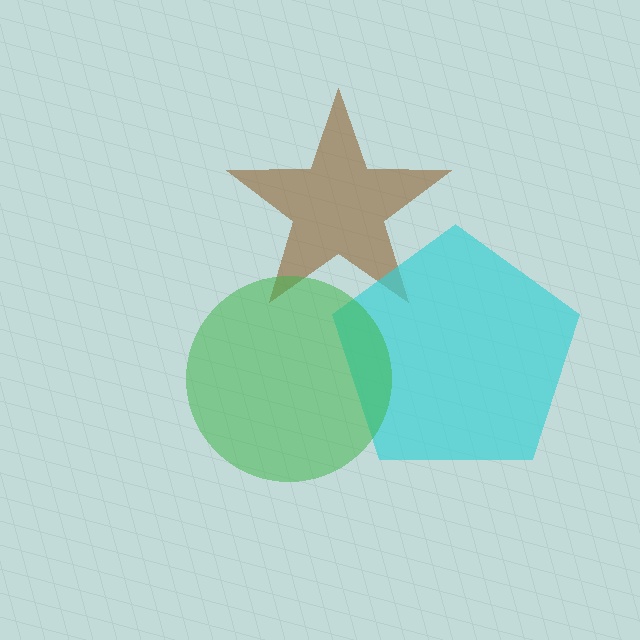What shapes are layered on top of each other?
The layered shapes are: a brown star, a cyan pentagon, a green circle.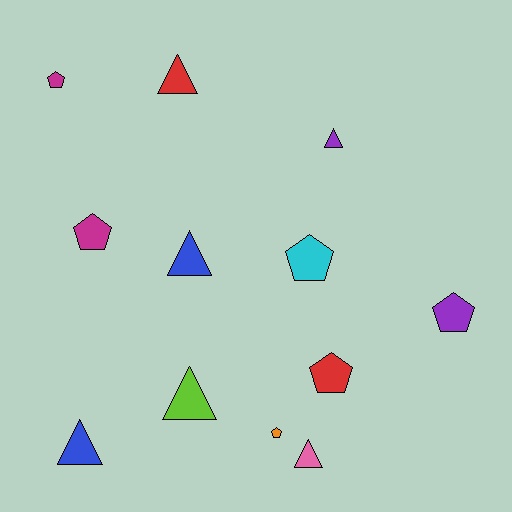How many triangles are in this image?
There are 6 triangles.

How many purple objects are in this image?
There are 2 purple objects.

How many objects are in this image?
There are 12 objects.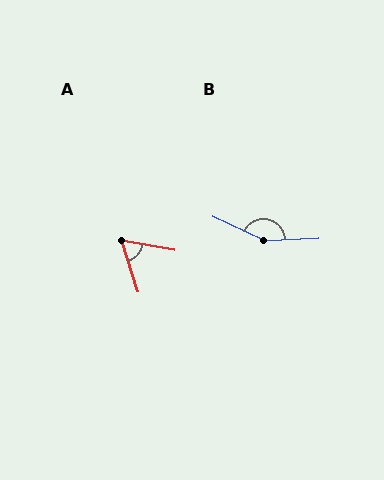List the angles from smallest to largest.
A (61°), B (153°).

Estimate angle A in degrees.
Approximately 61 degrees.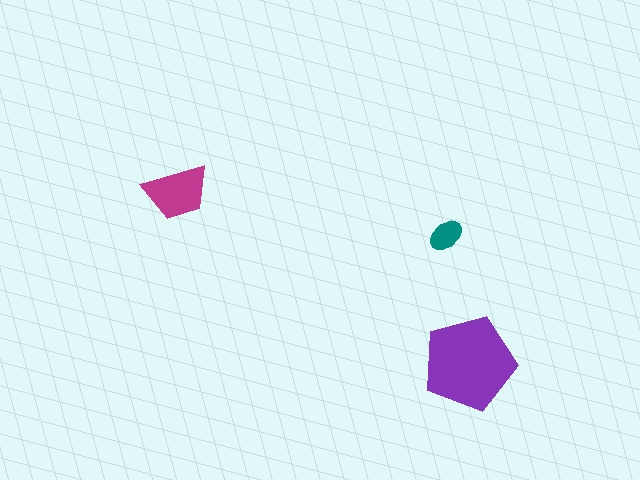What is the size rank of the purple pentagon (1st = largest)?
1st.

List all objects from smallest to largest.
The teal ellipse, the magenta trapezoid, the purple pentagon.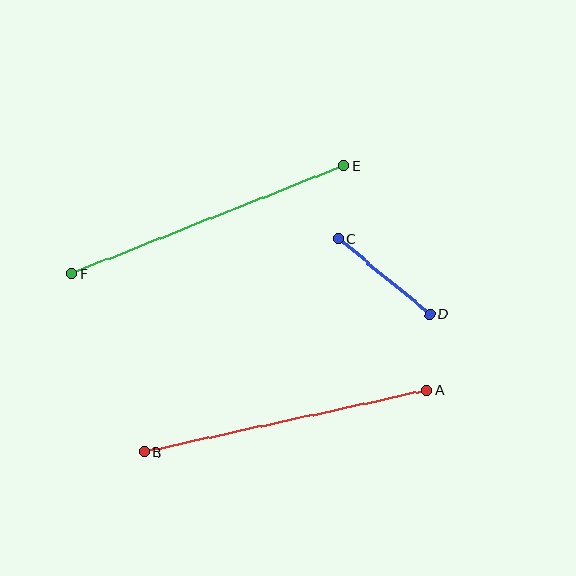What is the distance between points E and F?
The distance is approximately 293 pixels.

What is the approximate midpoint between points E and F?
The midpoint is at approximately (208, 220) pixels.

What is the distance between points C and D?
The distance is approximately 118 pixels.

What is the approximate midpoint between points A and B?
The midpoint is at approximately (285, 421) pixels.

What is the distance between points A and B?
The distance is approximately 289 pixels.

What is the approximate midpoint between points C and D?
The midpoint is at approximately (384, 276) pixels.